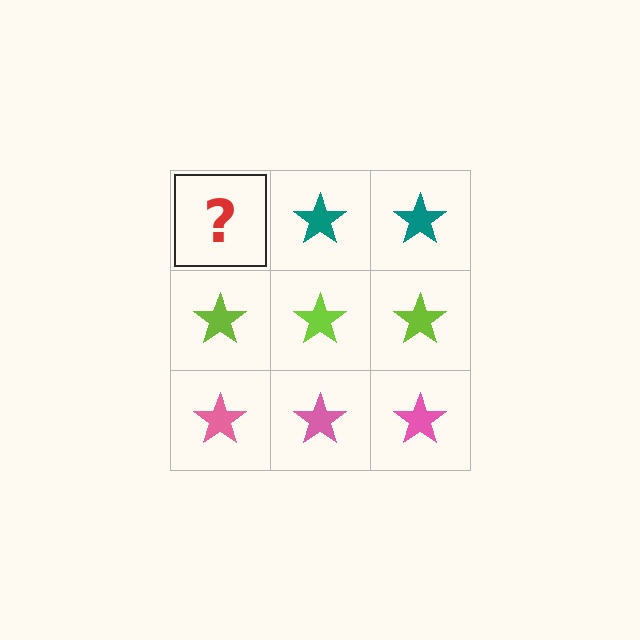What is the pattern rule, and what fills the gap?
The rule is that each row has a consistent color. The gap should be filled with a teal star.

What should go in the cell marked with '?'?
The missing cell should contain a teal star.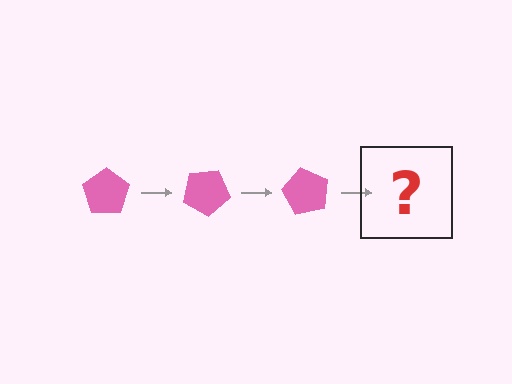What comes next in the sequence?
The next element should be a pink pentagon rotated 90 degrees.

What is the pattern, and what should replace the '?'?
The pattern is that the pentagon rotates 30 degrees each step. The '?' should be a pink pentagon rotated 90 degrees.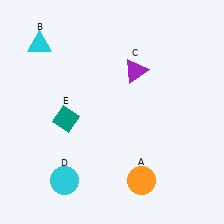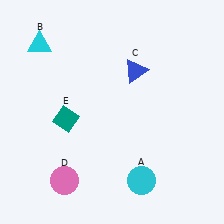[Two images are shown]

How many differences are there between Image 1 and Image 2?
There are 3 differences between the two images.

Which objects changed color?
A changed from orange to cyan. C changed from purple to blue. D changed from cyan to pink.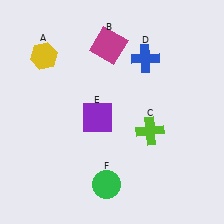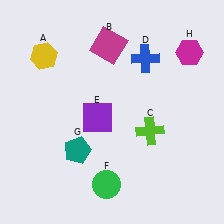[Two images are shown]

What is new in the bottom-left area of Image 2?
A teal pentagon (G) was added in the bottom-left area of Image 2.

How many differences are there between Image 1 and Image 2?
There are 2 differences between the two images.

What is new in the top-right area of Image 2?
A magenta hexagon (H) was added in the top-right area of Image 2.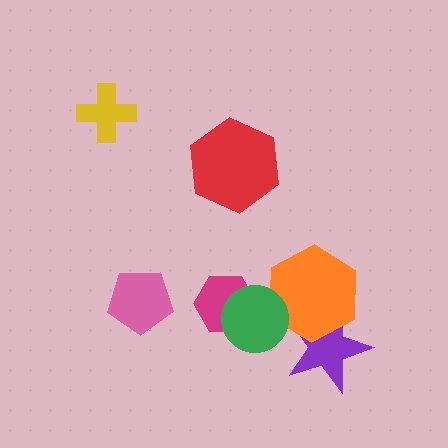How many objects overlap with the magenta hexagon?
1 object overlaps with the magenta hexagon.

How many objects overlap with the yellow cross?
0 objects overlap with the yellow cross.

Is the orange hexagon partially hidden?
Yes, it is partially covered by another shape.